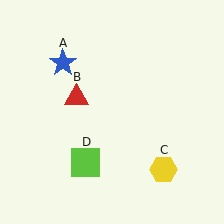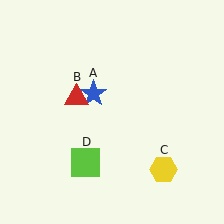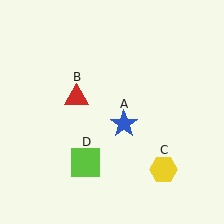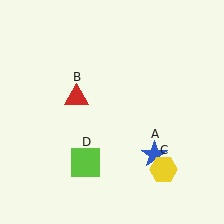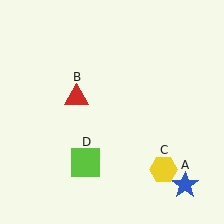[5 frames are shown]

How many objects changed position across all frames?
1 object changed position: blue star (object A).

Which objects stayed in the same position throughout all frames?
Red triangle (object B) and yellow hexagon (object C) and lime square (object D) remained stationary.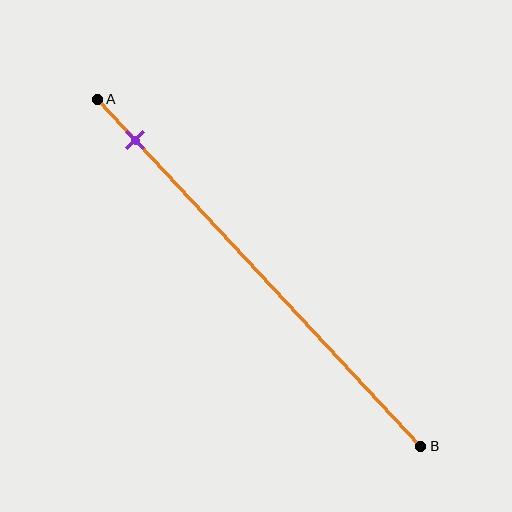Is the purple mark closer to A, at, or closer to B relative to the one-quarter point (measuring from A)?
The purple mark is closer to point A than the one-quarter point of segment AB.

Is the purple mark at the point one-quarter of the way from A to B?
No, the mark is at about 10% from A, not at the 25% one-quarter point.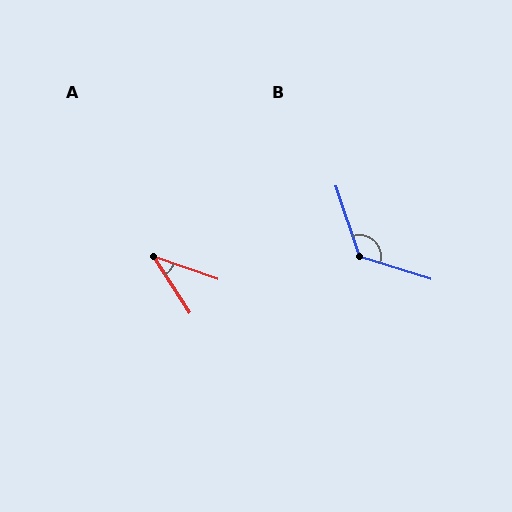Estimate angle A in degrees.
Approximately 38 degrees.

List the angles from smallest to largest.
A (38°), B (126°).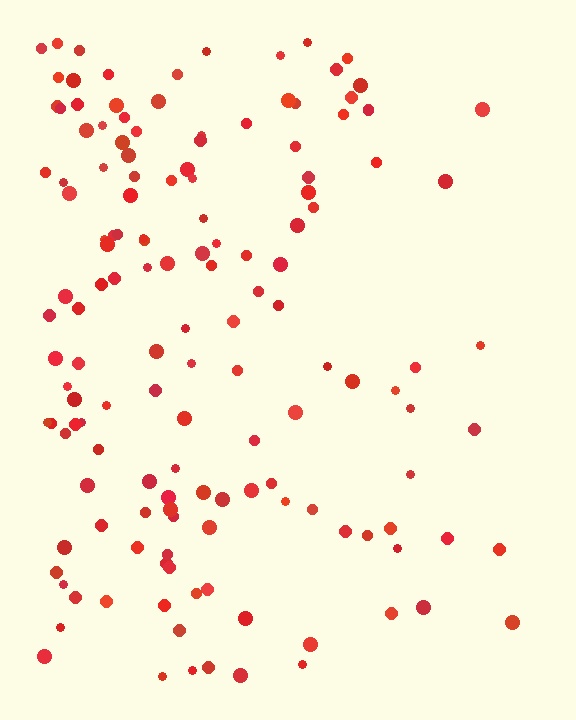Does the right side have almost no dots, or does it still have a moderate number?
Still a moderate number, just noticeably fewer than the left.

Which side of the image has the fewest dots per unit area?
The right.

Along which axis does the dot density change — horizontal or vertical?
Horizontal.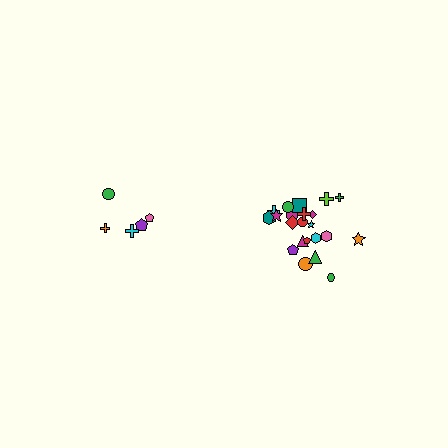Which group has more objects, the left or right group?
The right group.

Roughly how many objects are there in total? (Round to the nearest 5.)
Roughly 25 objects in total.